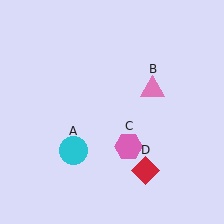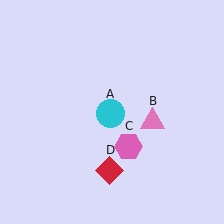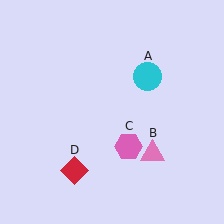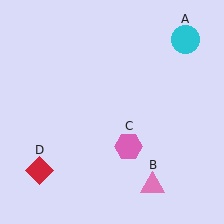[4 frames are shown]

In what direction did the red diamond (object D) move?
The red diamond (object D) moved left.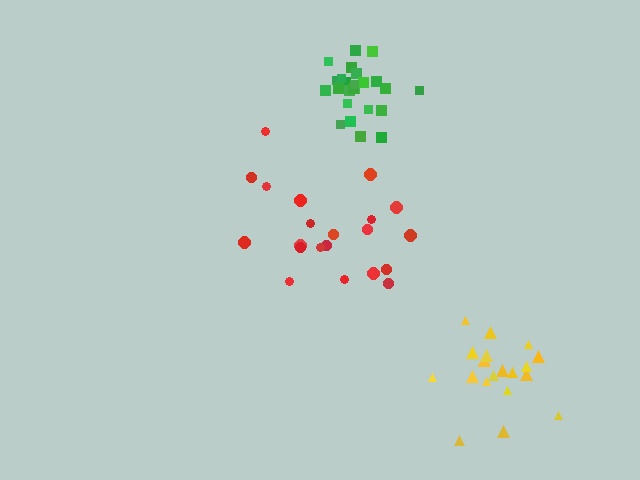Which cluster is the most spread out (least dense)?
Red.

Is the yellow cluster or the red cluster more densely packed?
Yellow.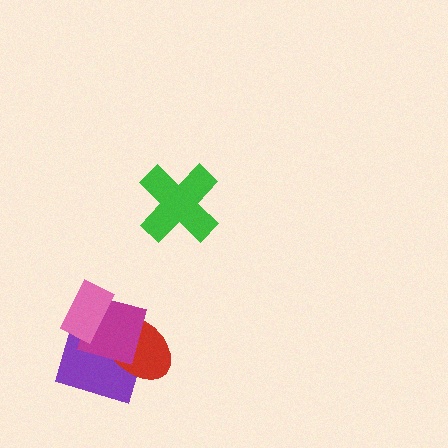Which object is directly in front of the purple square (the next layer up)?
The red ellipse is directly in front of the purple square.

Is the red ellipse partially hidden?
Yes, it is partially covered by another shape.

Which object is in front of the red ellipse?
The magenta square is in front of the red ellipse.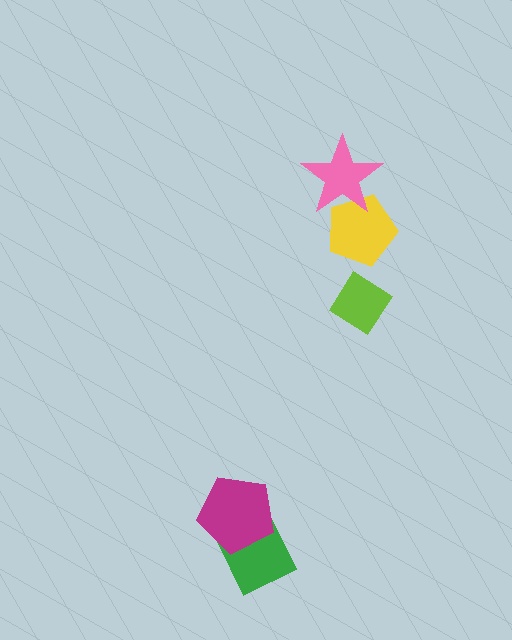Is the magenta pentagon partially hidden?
No, no other shape covers it.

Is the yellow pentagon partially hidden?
Yes, it is partially covered by another shape.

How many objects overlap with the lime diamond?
0 objects overlap with the lime diamond.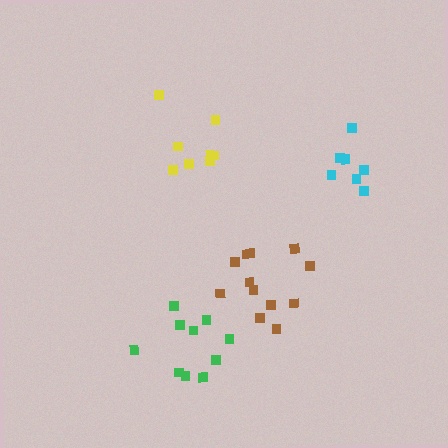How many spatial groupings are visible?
There are 4 spatial groupings.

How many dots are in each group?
Group 1: 7 dots, Group 2: 8 dots, Group 3: 12 dots, Group 4: 10 dots (37 total).